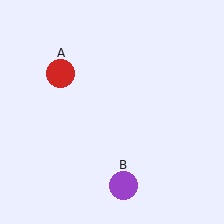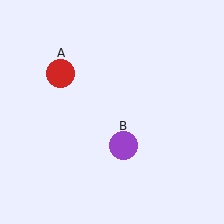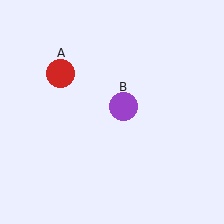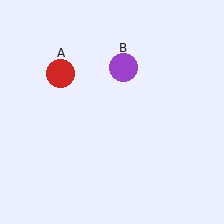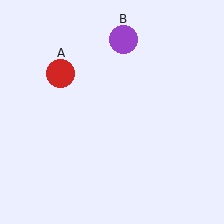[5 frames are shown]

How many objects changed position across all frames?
1 object changed position: purple circle (object B).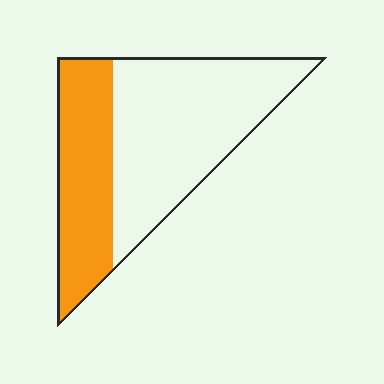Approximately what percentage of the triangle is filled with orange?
Approximately 35%.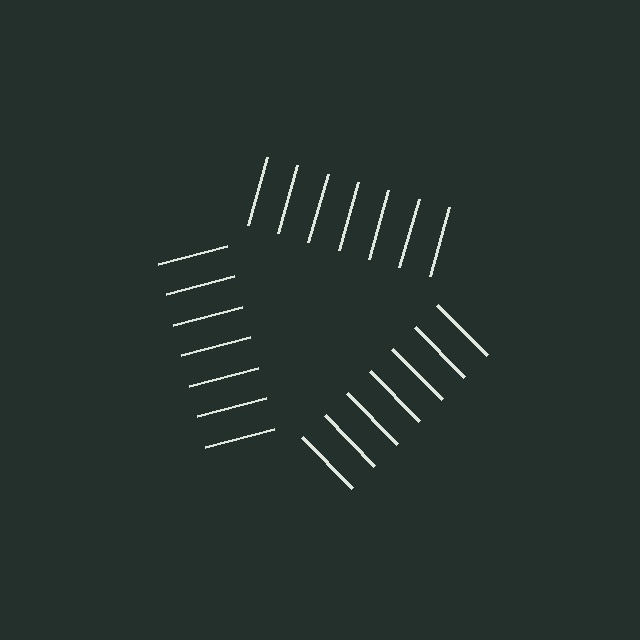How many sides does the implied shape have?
3 sides — the line-ends trace a triangle.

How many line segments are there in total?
21 — 7 along each of the 3 edges.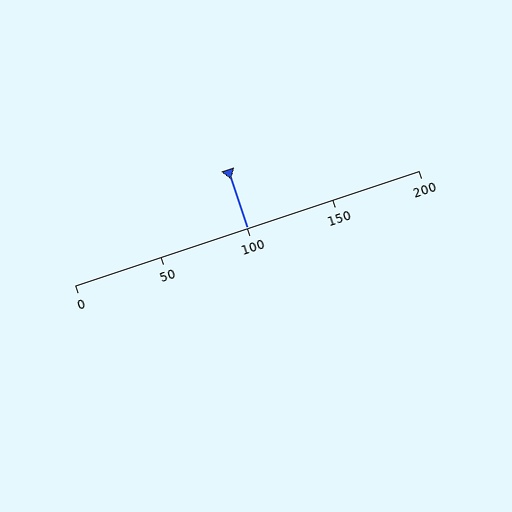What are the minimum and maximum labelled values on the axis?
The axis runs from 0 to 200.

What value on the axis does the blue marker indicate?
The marker indicates approximately 100.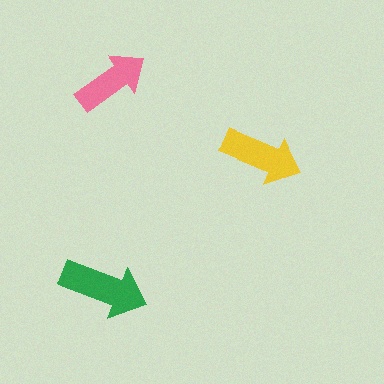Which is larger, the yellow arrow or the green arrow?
The green one.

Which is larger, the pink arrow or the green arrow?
The green one.